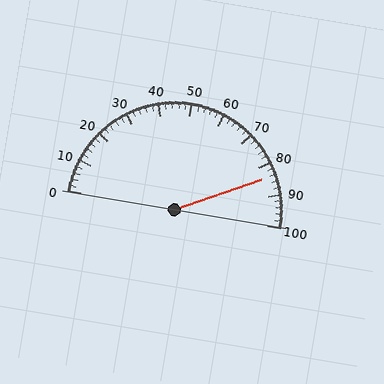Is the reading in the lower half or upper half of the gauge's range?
The reading is in the upper half of the range (0 to 100).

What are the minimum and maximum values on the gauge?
The gauge ranges from 0 to 100.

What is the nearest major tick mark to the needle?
The nearest major tick mark is 80.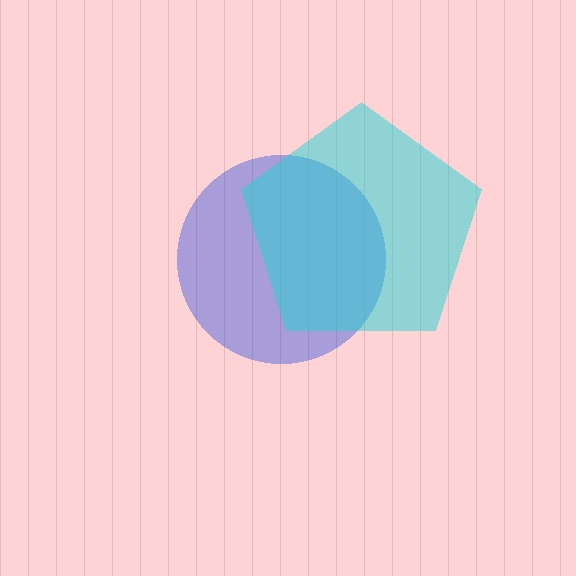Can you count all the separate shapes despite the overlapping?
Yes, there are 2 separate shapes.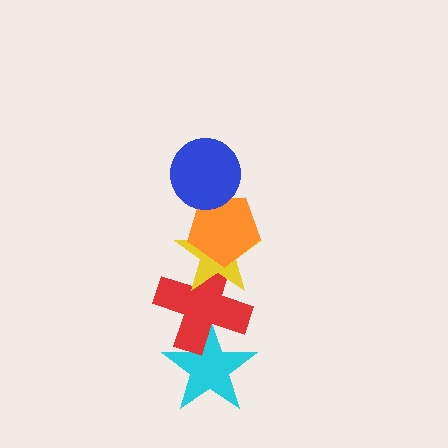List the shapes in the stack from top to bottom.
From top to bottom: the blue circle, the orange pentagon, the yellow star, the red cross, the cyan star.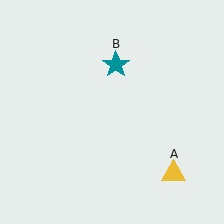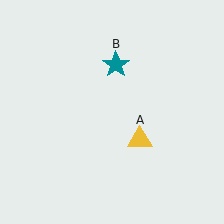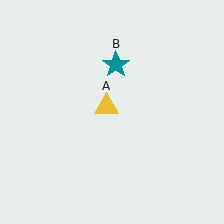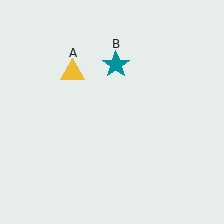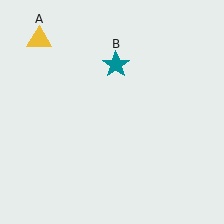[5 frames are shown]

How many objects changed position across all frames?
1 object changed position: yellow triangle (object A).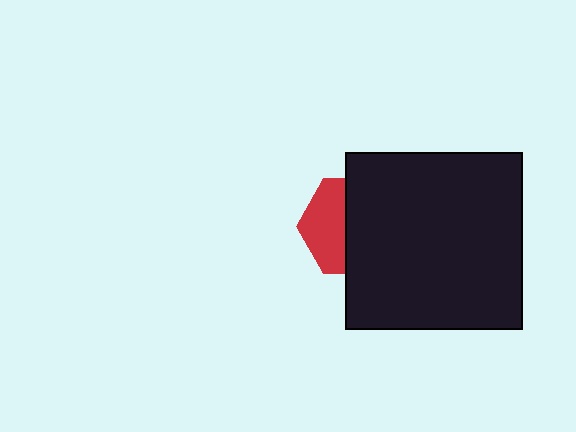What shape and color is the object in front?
The object in front is a black square.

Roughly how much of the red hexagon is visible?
A small part of it is visible (roughly 43%).